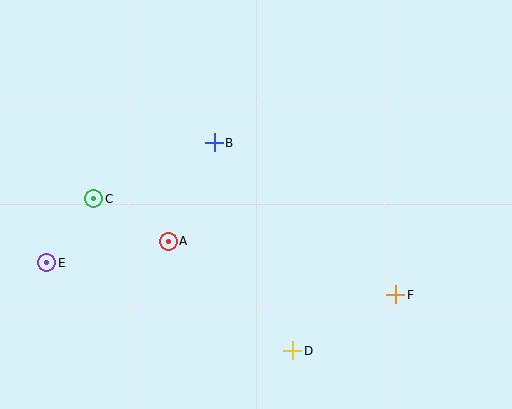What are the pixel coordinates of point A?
Point A is at (168, 241).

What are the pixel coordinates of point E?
Point E is at (47, 263).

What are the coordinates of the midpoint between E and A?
The midpoint between E and A is at (108, 252).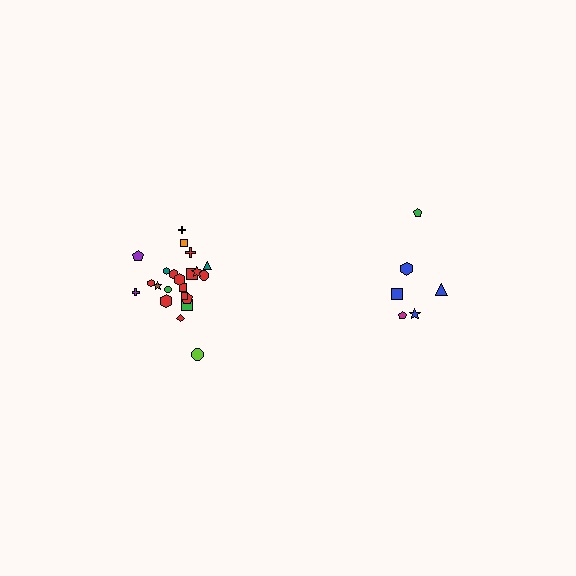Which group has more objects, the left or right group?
The left group.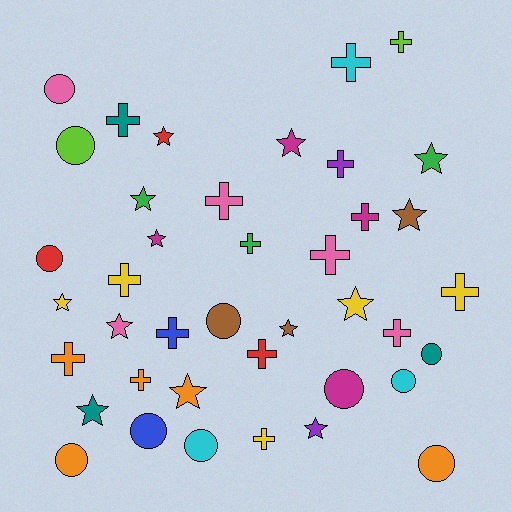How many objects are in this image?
There are 40 objects.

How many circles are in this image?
There are 11 circles.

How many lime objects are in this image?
There are 2 lime objects.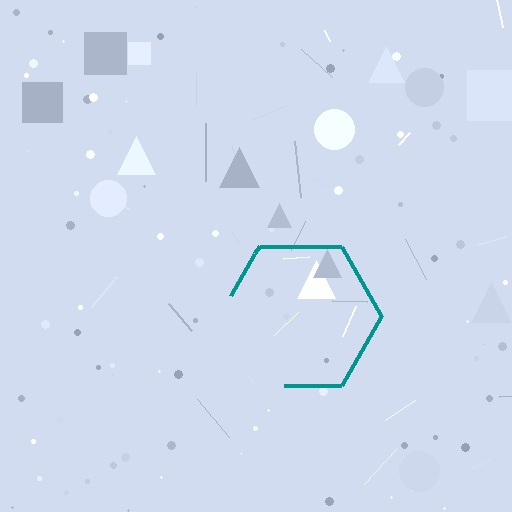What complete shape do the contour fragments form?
The contour fragments form a hexagon.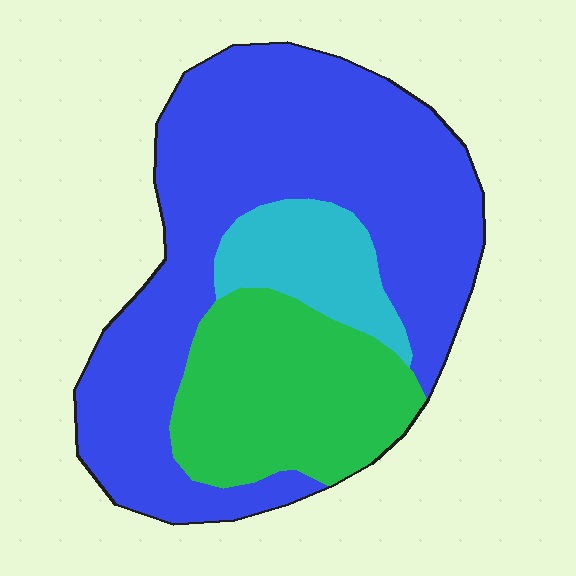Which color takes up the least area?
Cyan, at roughly 10%.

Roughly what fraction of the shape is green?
Green covers 26% of the shape.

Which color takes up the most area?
Blue, at roughly 60%.